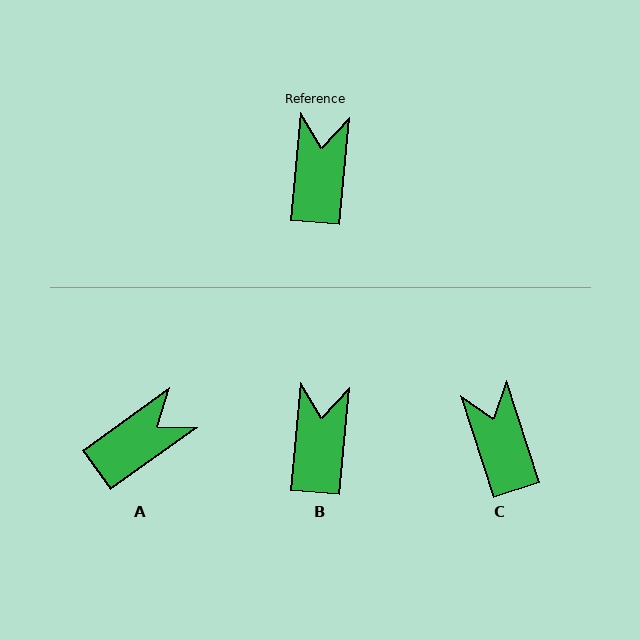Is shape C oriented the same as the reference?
No, it is off by about 23 degrees.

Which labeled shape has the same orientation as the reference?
B.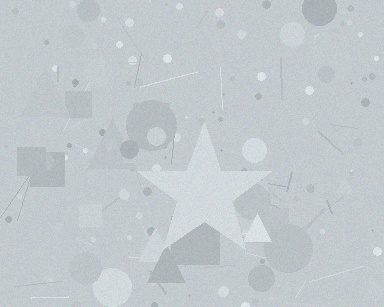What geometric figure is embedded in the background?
A star is embedded in the background.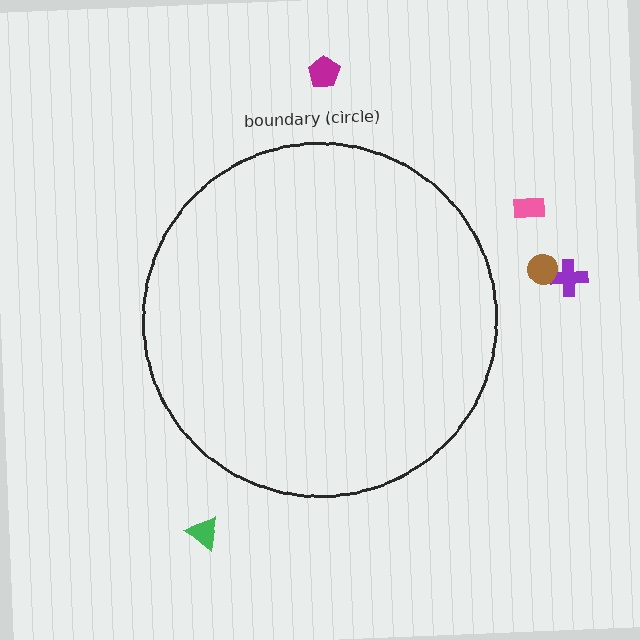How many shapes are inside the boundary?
0 inside, 5 outside.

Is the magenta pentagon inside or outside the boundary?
Outside.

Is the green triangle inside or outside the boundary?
Outside.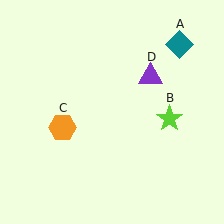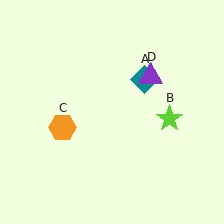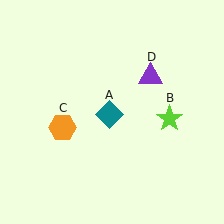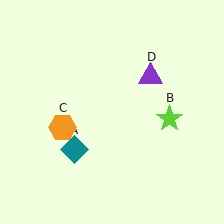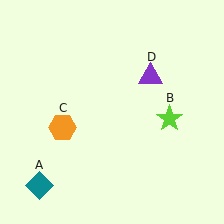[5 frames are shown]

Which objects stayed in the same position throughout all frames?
Lime star (object B) and orange hexagon (object C) and purple triangle (object D) remained stationary.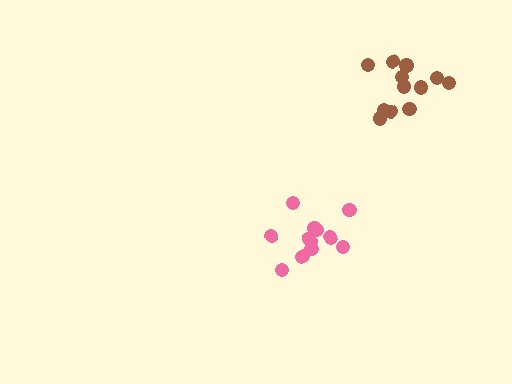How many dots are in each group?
Group 1: 12 dots, Group 2: 12 dots (24 total).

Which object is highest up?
The brown cluster is topmost.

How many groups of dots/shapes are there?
There are 2 groups.